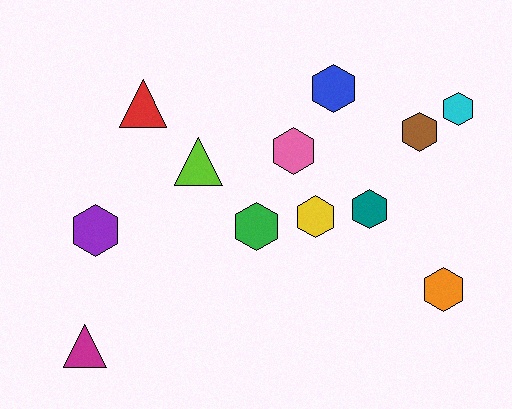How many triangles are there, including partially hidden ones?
There are 3 triangles.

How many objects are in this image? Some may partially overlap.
There are 12 objects.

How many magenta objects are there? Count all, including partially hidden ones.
There is 1 magenta object.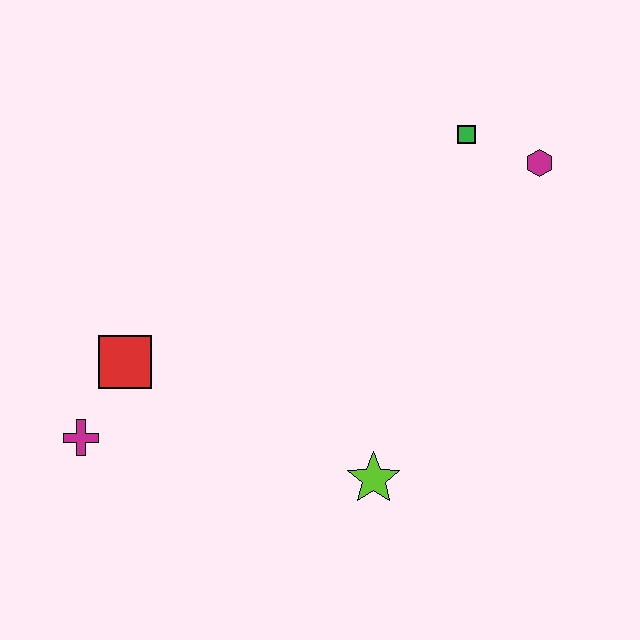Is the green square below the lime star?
No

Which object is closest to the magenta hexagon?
The green square is closest to the magenta hexagon.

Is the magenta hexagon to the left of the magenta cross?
No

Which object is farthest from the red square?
The magenta hexagon is farthest from the red square.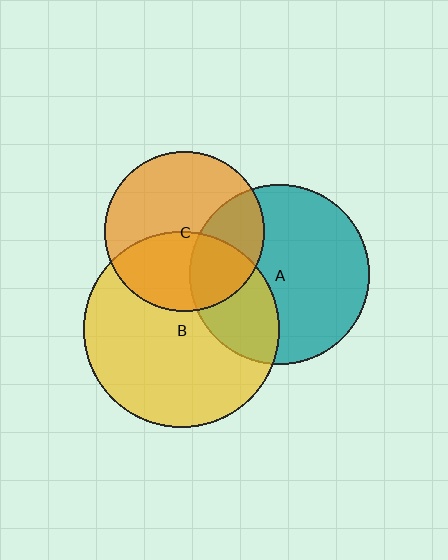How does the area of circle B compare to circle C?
Approximately 1.5 times.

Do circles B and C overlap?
Yes.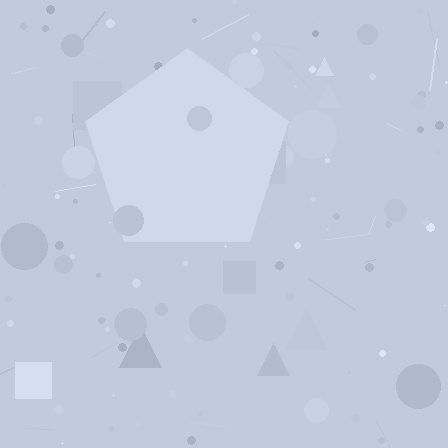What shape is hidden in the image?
A pentagon is hidden in the image.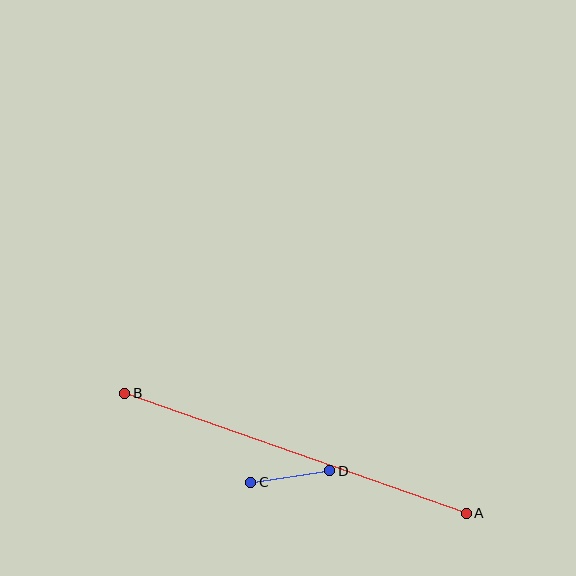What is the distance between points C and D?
The distance is approximately 80 pixels.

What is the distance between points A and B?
The distance is approximately 362 pixels.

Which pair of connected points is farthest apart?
Points A and B are farthest apart.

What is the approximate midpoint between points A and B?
The midpoint is at approximately (295, 453) pixels.